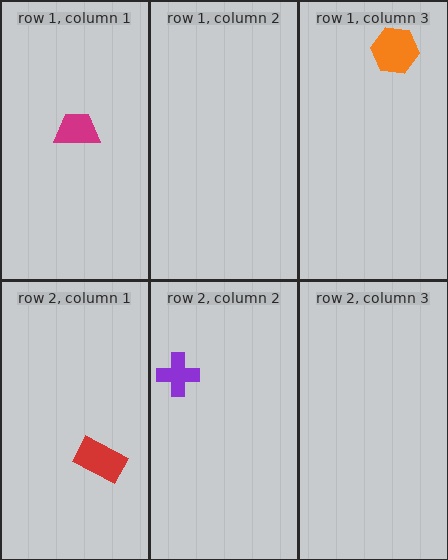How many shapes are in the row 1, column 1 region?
1.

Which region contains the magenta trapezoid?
The row 1, column 1 region.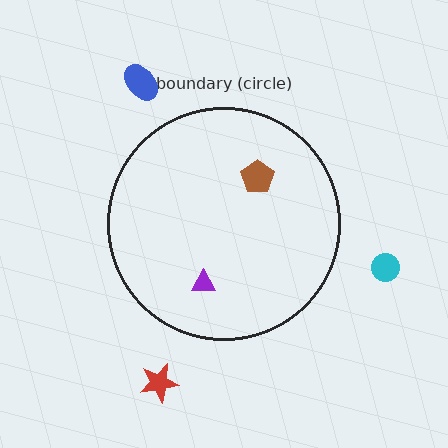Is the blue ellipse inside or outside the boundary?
Outside.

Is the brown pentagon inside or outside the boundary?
Inside.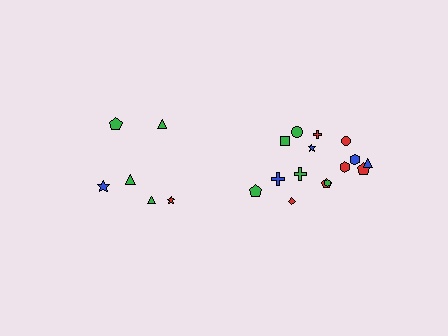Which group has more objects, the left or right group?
The right group.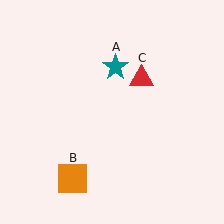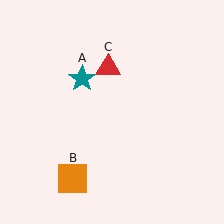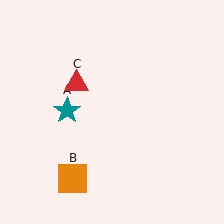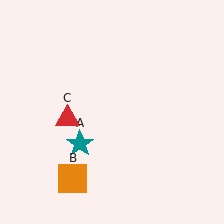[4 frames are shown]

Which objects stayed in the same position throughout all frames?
Orange square (object B) remained stationary.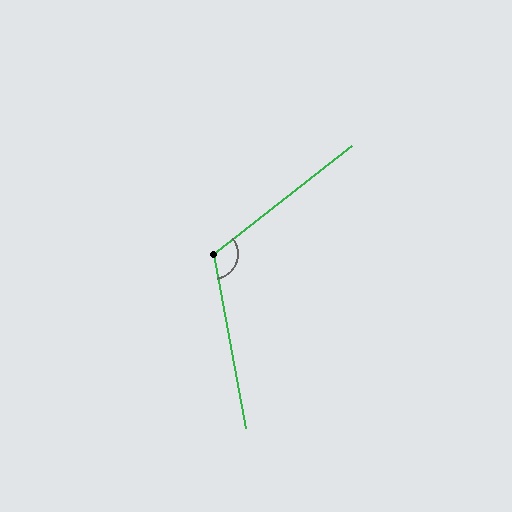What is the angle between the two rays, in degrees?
Approximately 118 degrees.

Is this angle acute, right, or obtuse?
It is obtuse.